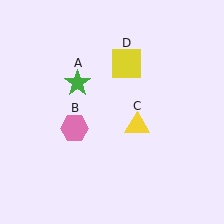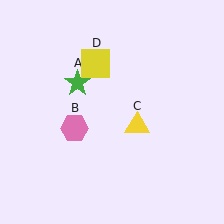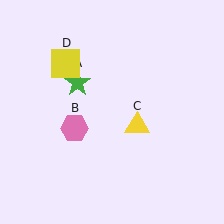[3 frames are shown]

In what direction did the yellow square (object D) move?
The yellow square (object D) moved left.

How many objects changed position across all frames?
1 object changed position: yellow square (object D).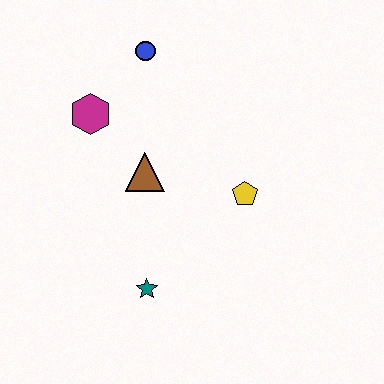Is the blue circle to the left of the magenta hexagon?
No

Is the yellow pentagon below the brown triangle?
Yes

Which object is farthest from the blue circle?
The teal star is farthest from the blue circle.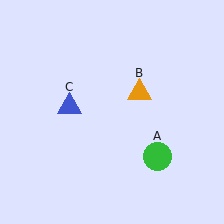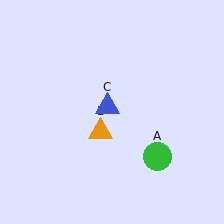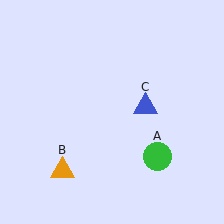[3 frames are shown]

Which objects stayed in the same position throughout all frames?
Green circle (object A) remained stationary.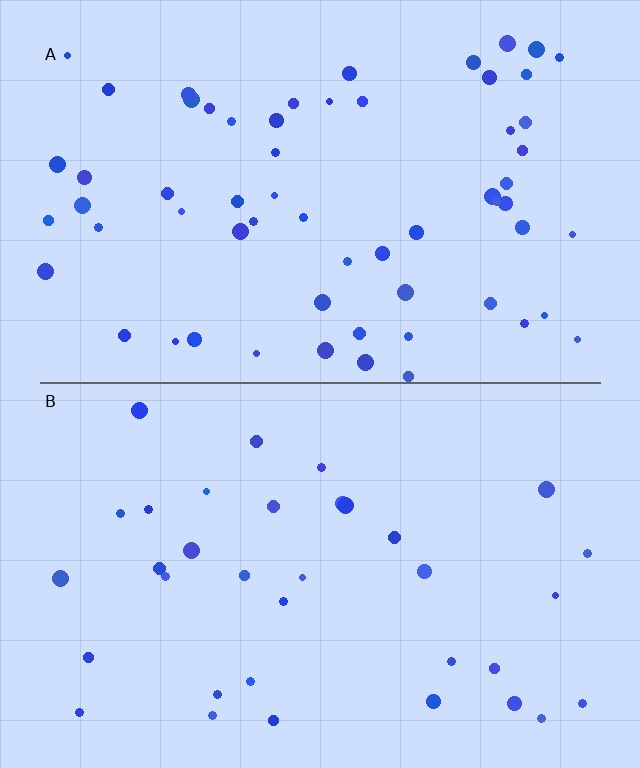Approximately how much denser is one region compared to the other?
Approximately 1.8× — region A over region B.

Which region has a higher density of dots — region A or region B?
A (the top).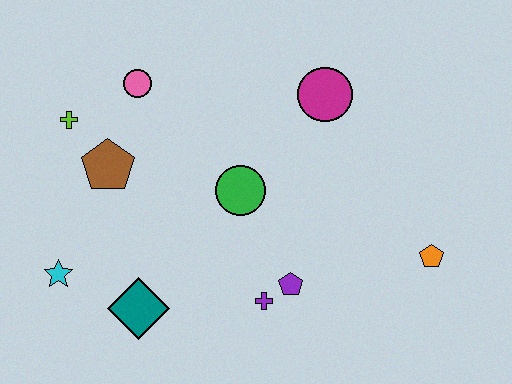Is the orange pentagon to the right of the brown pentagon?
Yes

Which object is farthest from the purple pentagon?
The lime cross is farthest from the purple pentagon.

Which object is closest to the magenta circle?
The green circle is closest to the magenta circle.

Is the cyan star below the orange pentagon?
Yes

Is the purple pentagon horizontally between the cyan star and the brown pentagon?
No